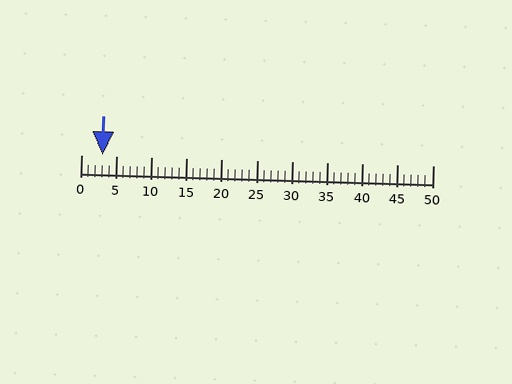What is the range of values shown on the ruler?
The ruler shows values from 0 to 50.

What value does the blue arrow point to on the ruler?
The blue arrow points to approximately 3.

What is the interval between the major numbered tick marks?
The major tick marks are spaced 5 units apart.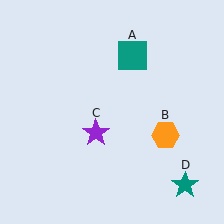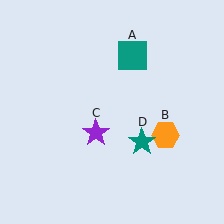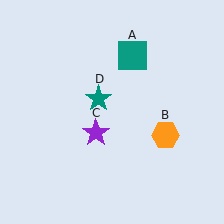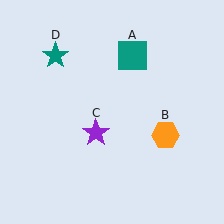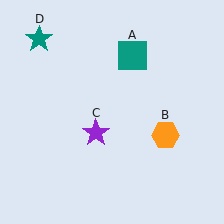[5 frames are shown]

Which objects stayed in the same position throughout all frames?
Teal square (object A) and orange hexagon (object B) and purple star (object C) remained stationary.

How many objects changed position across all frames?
1 object changed position: teal star (object D).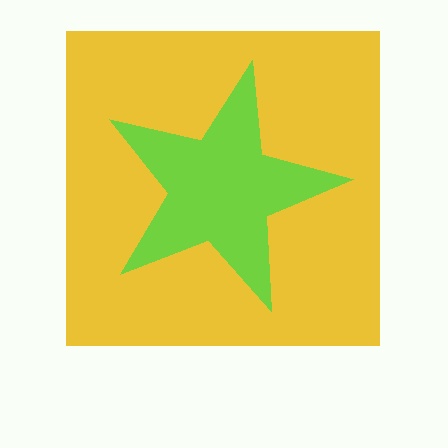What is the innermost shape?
The lime star.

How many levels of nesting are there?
2.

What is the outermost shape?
The yellow square.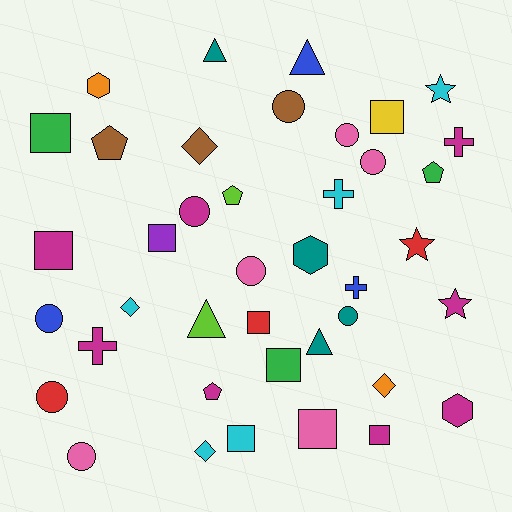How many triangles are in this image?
There are 4 triangles.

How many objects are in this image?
There are 40 objects.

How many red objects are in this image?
There are 3 red objects.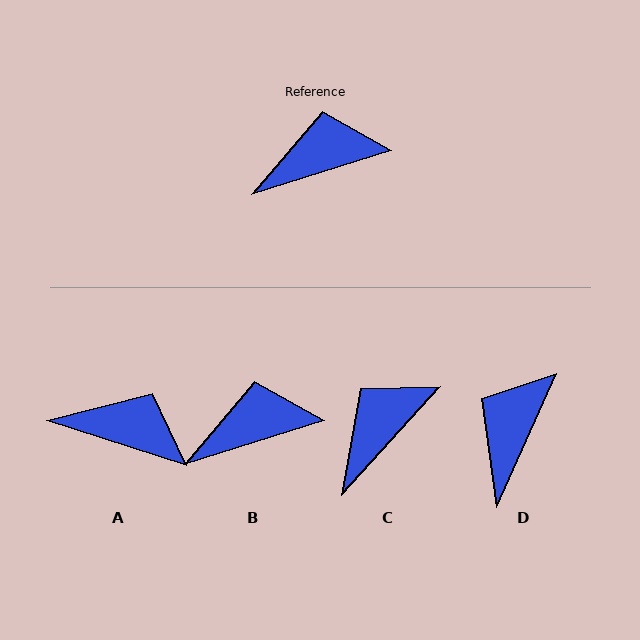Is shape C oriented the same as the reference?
No, it is off by about 30 degrees.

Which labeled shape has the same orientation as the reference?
B.